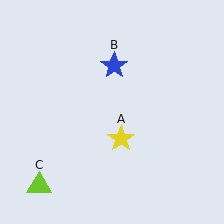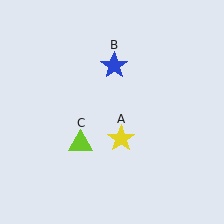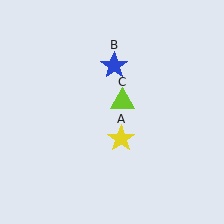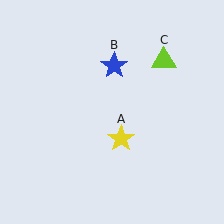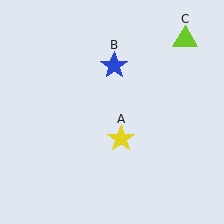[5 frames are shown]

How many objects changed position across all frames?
1 object changed position: lime triangle (object C).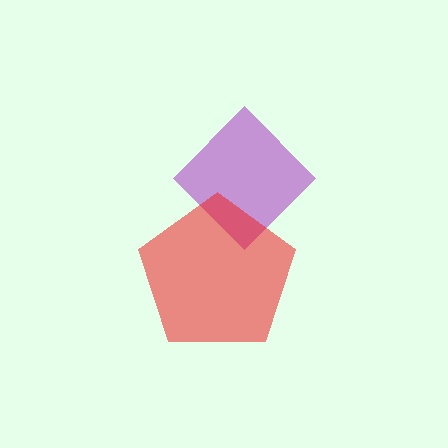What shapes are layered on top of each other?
The layered shapes are: a purple diamond, a red pentagon.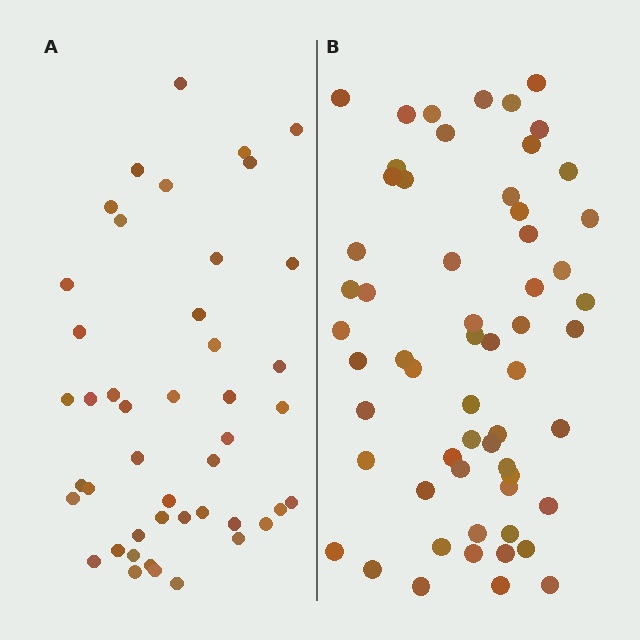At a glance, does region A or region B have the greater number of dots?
Region B (the right region) has more dots.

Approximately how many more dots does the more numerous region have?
Region B has approximately 15 more dots than region A.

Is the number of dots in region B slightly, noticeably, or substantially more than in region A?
Region B has noticeably more, but not dramatically so. The ratio is roughly 1.3 to 1.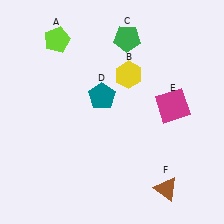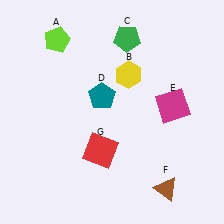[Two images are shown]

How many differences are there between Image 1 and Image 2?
There is 1 difference between the two images.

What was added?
A red square (G) was added in Image 2.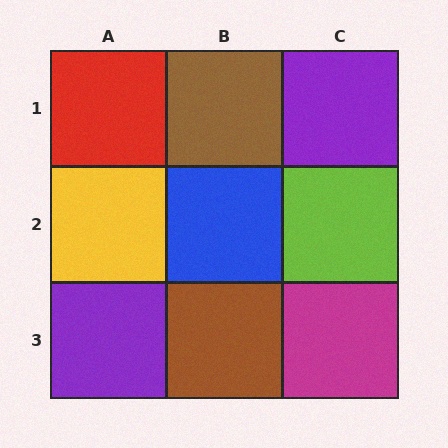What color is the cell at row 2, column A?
Yellow.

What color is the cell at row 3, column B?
Brown.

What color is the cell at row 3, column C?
Magenta.